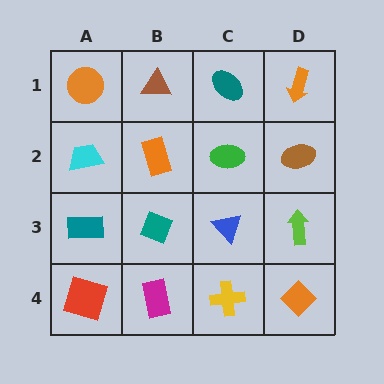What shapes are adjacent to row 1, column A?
A cyan trapezoid (row 2, column A), a brown triangle (row 1, column B).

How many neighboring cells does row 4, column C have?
3.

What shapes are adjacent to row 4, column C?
A blue triangle (row 3, column C), a magenta rectangle (row 4, column B), an orange diamond (row 4, column D).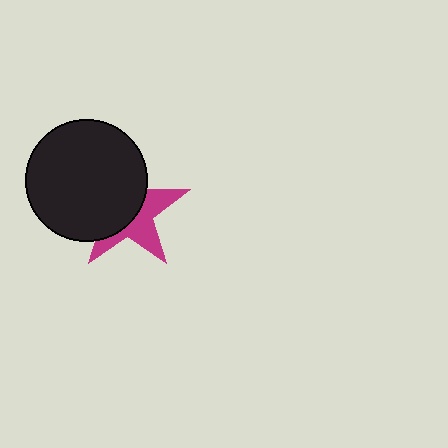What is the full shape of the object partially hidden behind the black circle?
The partially hidden object is a magenta star.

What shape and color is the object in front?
The object in front is a black circle.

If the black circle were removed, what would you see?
You would see the complete magenta star.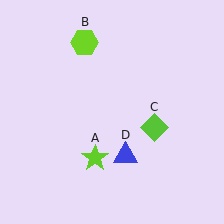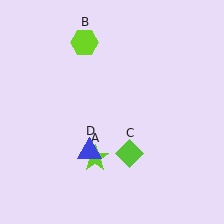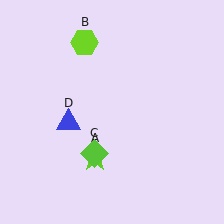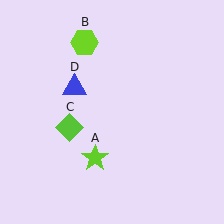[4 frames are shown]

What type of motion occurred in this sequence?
The lime diamond (object C), blue triangle (object D) rotated clockwise around the center of the scene.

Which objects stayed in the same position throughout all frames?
Lime star (object A) and lime hexagon (object B) remained stationary.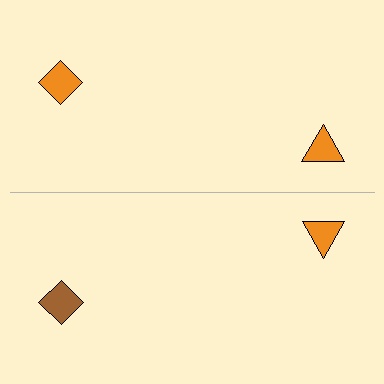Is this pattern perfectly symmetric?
No, the pattern is not perfectly symmetric. The brown diamond on the bottom side breaks the symmetry — its mirror counterpart is orange.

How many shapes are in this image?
There are 4 shapes in this image.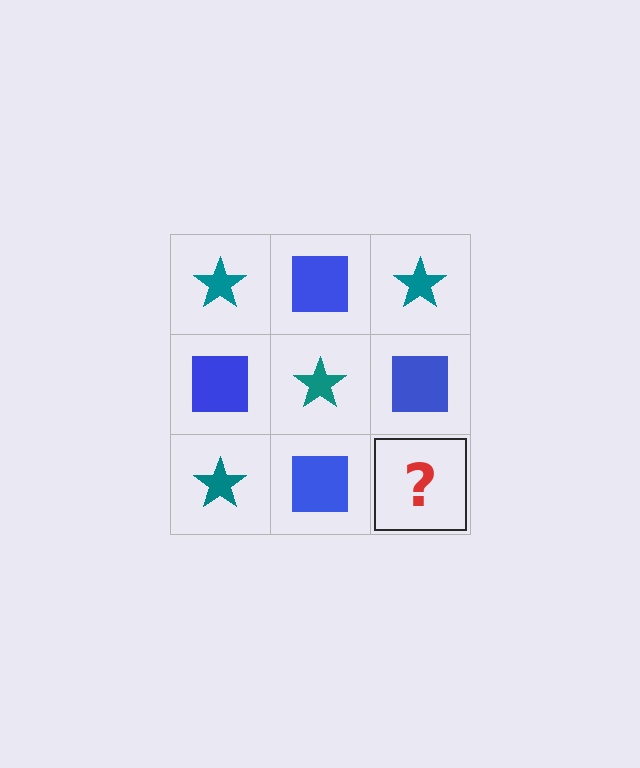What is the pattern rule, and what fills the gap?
The rule is that it alternates teal star and blue square in a checkerboard pattern. The gap should be filled with a teal star.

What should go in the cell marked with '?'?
The missing cell should contain a teal star.